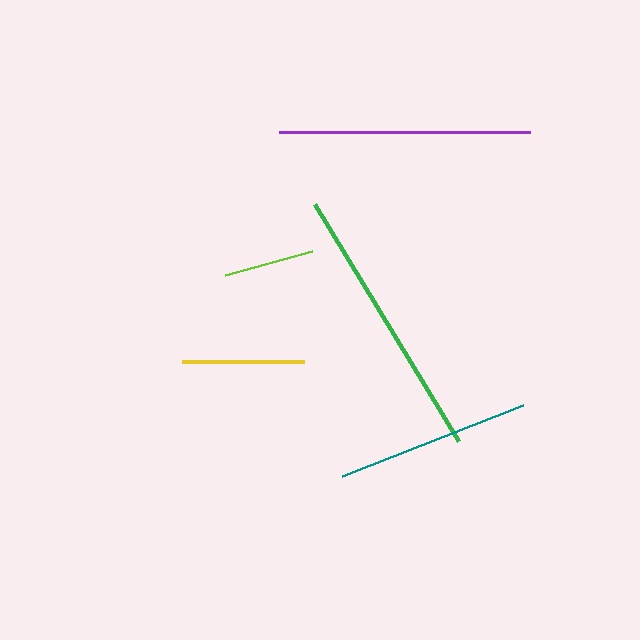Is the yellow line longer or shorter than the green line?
The green line is longer than the yellow line.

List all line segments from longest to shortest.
From longest to shortest: green, purple, teal, yellow, lime.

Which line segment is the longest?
The green line is the longest at approximately 278 pixels.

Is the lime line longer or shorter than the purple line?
The purple line is longer than the lime line.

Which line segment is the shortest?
The lime line is the shortest at approximately 90 pixels.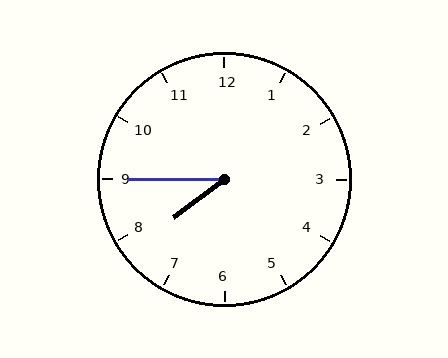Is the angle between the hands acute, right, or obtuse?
It is acute.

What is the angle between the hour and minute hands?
Approximately 38 degrees.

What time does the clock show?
7:45.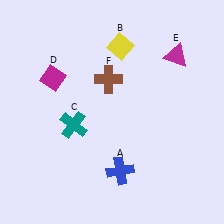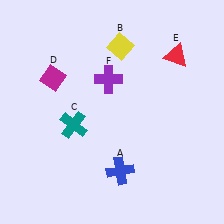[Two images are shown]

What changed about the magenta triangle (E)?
In Image 1, E is magenta. In Image 2, it changed to red.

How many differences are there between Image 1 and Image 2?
There are 2 differences between the two images.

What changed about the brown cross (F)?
In Image 1, F is brown. In Image 2, it changed to purple.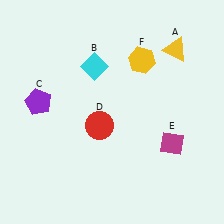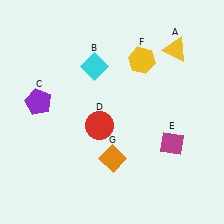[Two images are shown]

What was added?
An orange diamond (G) was added in Image 2.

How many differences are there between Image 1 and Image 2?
There is 1 difference between the two images.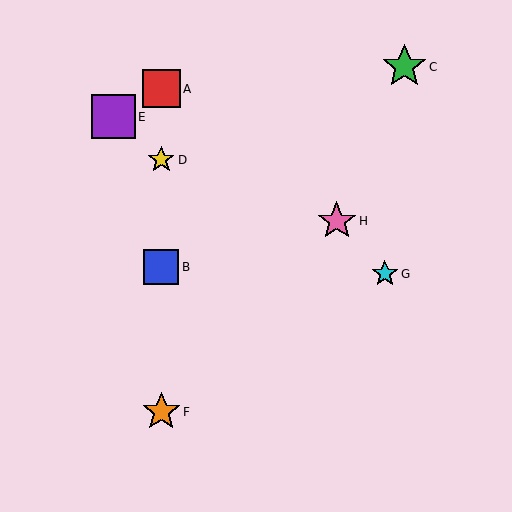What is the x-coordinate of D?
Object D is at x≈161.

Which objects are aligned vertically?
Objects A, B, D, F are aligned vertically.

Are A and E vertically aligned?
No, A is at x≈161 and E is at x≈113.